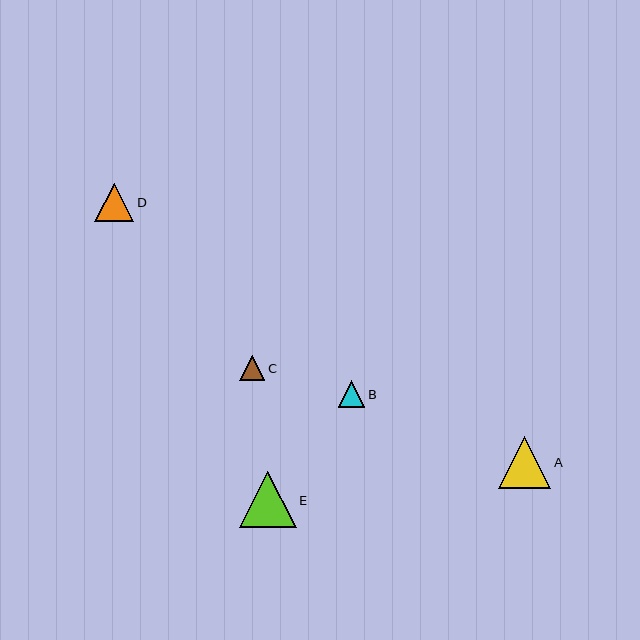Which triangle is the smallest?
Triangle C is the smallest with a size of approximately 25 pixels.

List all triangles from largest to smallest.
From largest to smallest: E, A, D, B, C.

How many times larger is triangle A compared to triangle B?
Triangle A is approximately 2.0 times the size of triangle B.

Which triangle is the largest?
Triangle E is the largest with a size of approximately 57 pixels.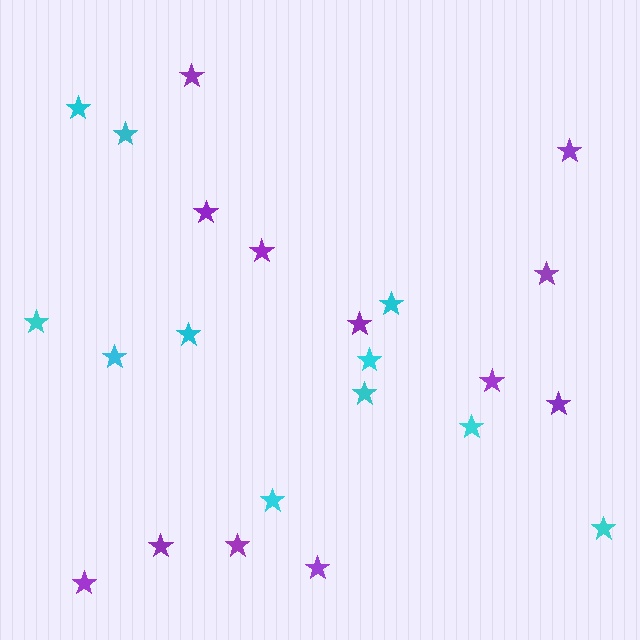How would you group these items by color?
There are 2 groups: one group of purple stars (12) and one group of cyan stars (11).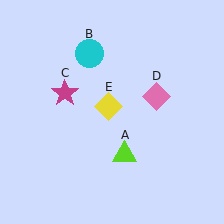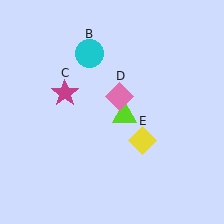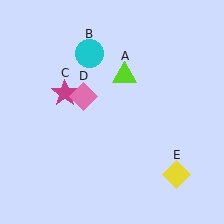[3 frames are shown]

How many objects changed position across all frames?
3 objects changed position: lime triangle (object A), pink diamond (object D), yellow diamond (object E).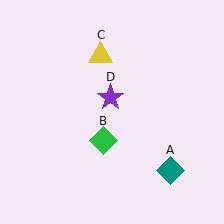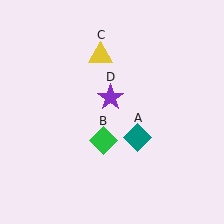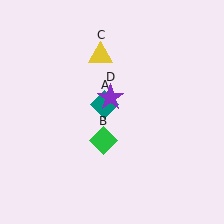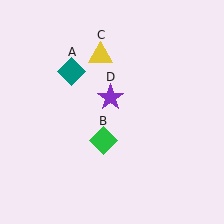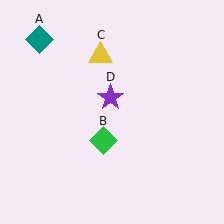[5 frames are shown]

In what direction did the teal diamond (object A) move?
The teal diamond (object A) moved up and to the left.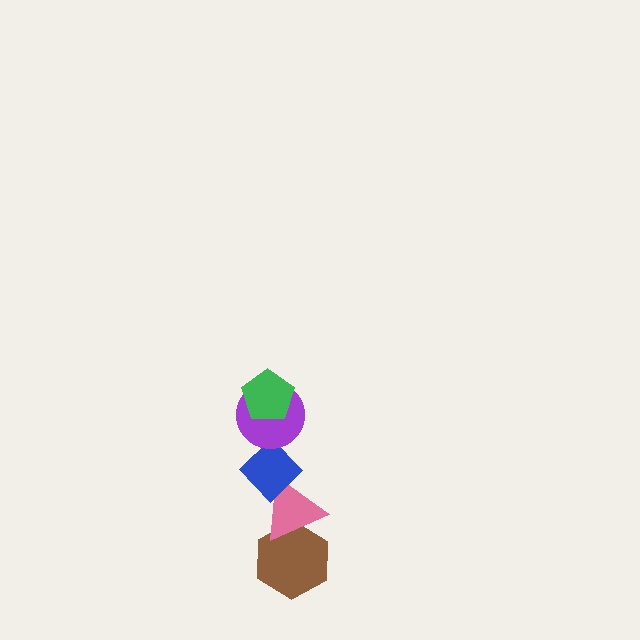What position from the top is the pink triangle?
The pink triangle is 4th from the top.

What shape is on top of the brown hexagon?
The pink triangle is on top of the brown hexagon.